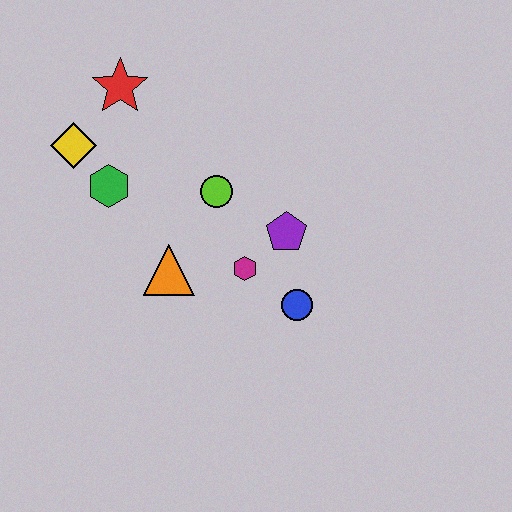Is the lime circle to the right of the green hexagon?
Yes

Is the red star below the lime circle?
No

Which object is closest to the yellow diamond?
The green hexagon is closest to the yellow diamond.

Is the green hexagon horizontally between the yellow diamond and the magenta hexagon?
Yes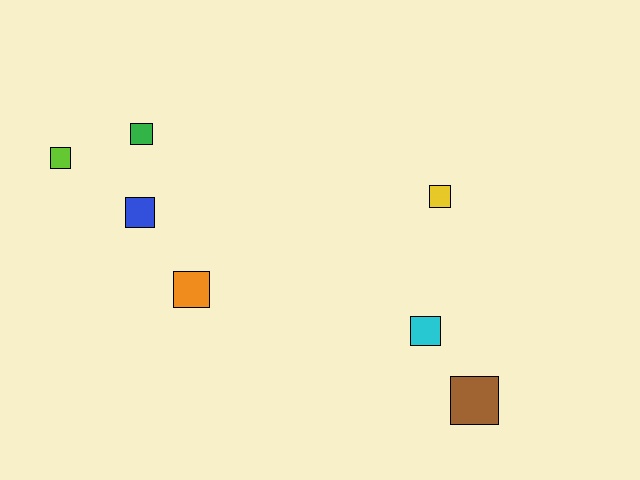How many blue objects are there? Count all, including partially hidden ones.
There is 1 blue object.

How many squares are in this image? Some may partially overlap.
There are 7 squares.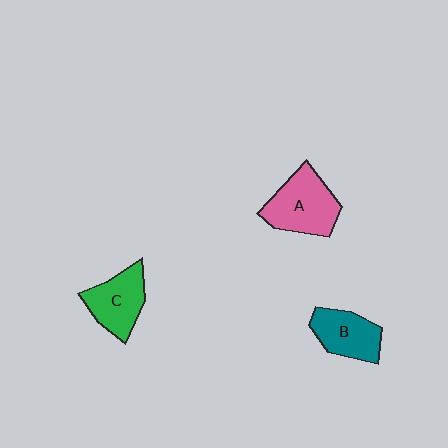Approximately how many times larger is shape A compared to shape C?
Approximately 1.2 times.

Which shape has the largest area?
Shape A (pink).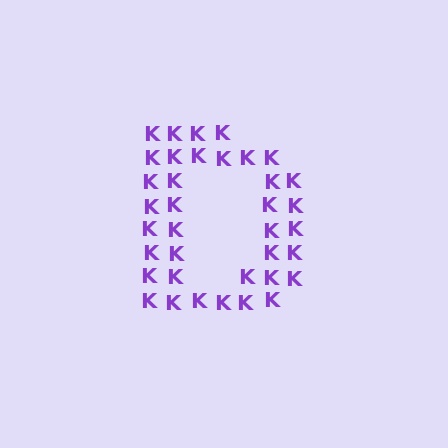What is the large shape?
The large shape is the letter D.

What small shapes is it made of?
It is made of small letter K's.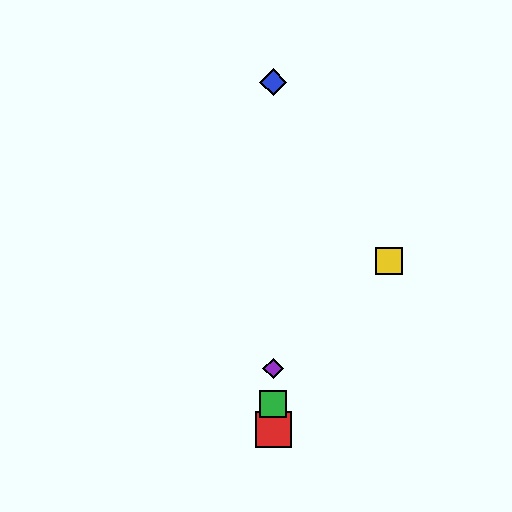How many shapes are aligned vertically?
4 shapes (the red square, the blue diamond, the green square, the purple diamond) are aligned vertically.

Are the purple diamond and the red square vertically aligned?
Yes, both are at x≈273.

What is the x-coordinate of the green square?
The green square is at x≈273.